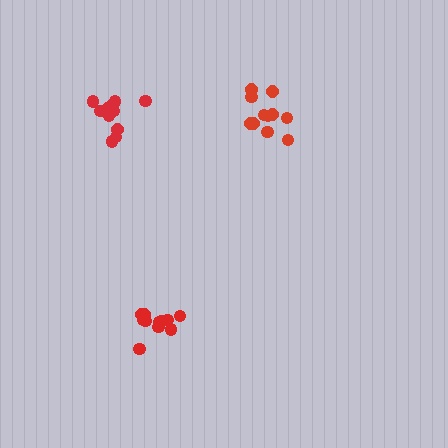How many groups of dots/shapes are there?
There are 3 groups.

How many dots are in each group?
Group 1: 11 dots, Group 2: 11 dots, Group 3: 11 dots (33 total).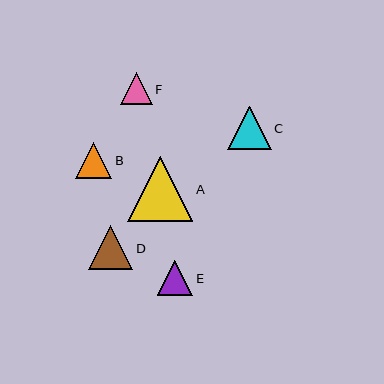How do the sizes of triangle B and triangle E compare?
Triangle B and triangle E are approximately the same size.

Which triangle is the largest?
Triangle A is the largest with a size of approximately 65 pixels.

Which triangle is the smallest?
Triangle F is the smallest with a size of approximately 32 pixels.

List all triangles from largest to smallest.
From largest to smallest: A, D, C, B, E, F.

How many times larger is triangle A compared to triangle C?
Triangle A is approximately 1.5 times the size of triangle C.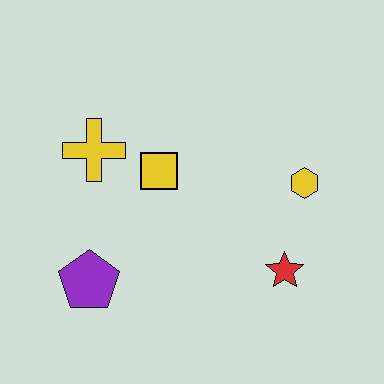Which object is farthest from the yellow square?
The red star is farthest from the yellow square.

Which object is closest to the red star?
The yellow hexagon is closest to the red star.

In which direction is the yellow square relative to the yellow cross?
The yellow square is to the right of the yellow cross.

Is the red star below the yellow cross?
Yes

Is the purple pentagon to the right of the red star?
No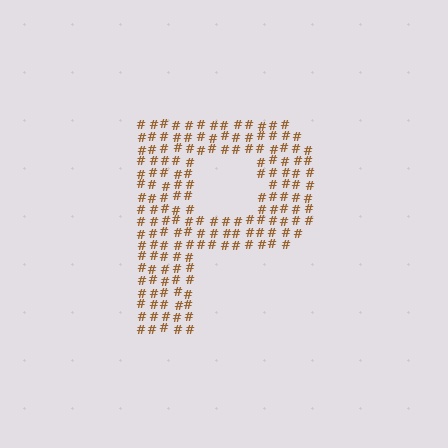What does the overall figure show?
The overall figure shows the letter P.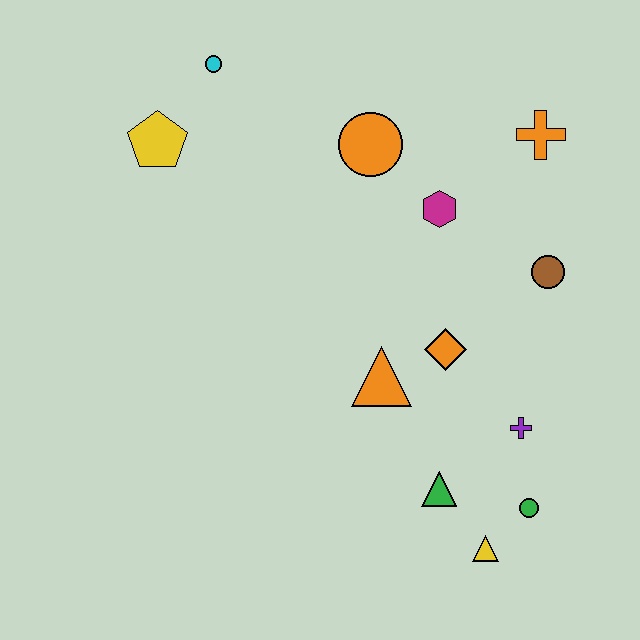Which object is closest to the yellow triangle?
The green circle is closest to the yellow triangle.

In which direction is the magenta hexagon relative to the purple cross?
The magenta hexagon is above the purple cross.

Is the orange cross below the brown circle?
No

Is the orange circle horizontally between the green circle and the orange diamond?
No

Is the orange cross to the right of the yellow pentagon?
Yes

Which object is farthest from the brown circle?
The yellow pentagon is farthest from the brown circle.